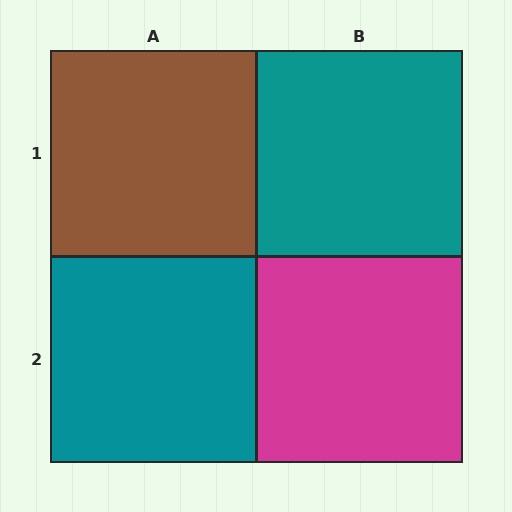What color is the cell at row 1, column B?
Teal.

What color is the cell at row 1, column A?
Brown.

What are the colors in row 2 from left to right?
Teal, magenta.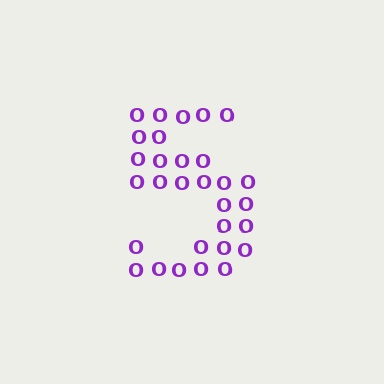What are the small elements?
The small elements are letter O's.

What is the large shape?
The large shape is the digit 5.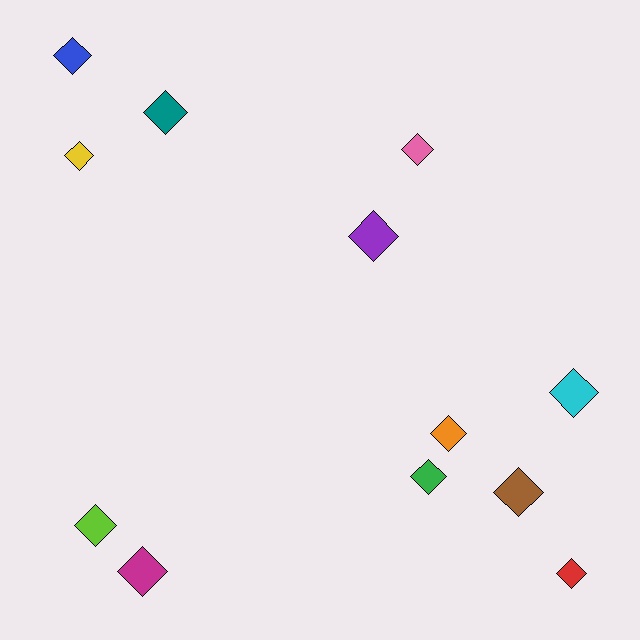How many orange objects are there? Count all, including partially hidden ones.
There is 1 orange object.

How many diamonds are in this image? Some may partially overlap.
There are 12 diamonds.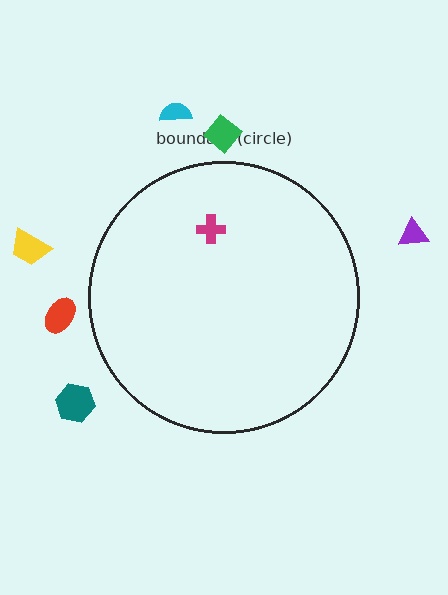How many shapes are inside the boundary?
1 inside, 6 outside.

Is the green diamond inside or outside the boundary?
Outside.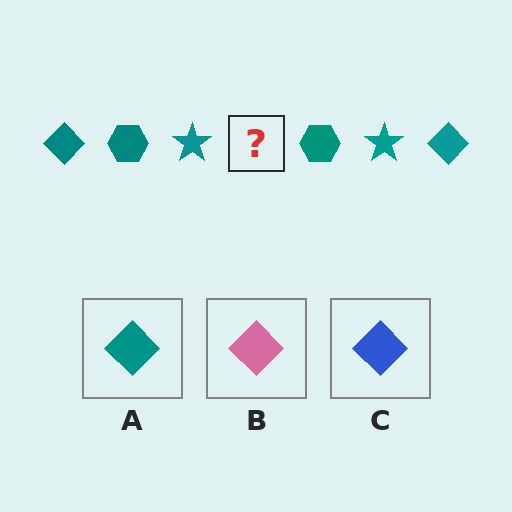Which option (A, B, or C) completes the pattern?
A.